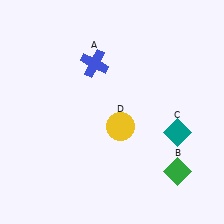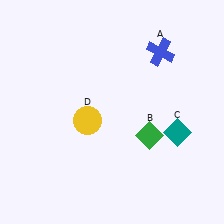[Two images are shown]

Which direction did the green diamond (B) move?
The green diamond (B) moved up.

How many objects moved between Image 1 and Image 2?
3 objects moved between the two images.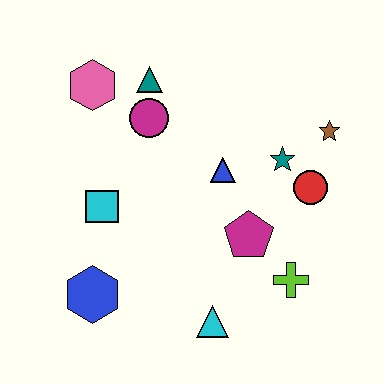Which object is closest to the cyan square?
The blue hexagon is closest to the cyan square.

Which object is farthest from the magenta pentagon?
The pink hexagon is farthest from the magenta pentagon.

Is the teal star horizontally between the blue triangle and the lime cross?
Yes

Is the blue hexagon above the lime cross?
No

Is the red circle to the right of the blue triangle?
Yes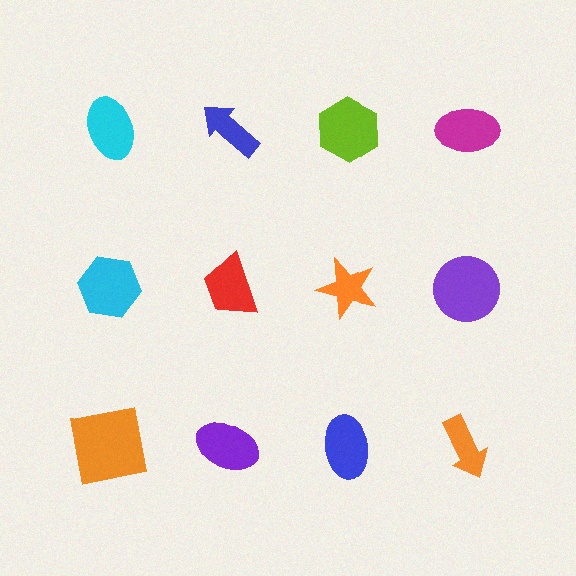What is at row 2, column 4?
A purple circle.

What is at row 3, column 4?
An orange arrow.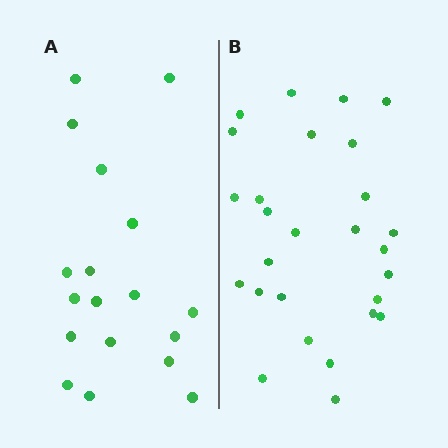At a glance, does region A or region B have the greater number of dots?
Region B (the right region) has more dots.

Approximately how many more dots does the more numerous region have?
Region B has roughly 8 or so more dots than region A.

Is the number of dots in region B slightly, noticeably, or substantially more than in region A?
Region B has substantially more. The ratio is roughly 1.5 to 1.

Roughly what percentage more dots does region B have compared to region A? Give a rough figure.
About 50% more.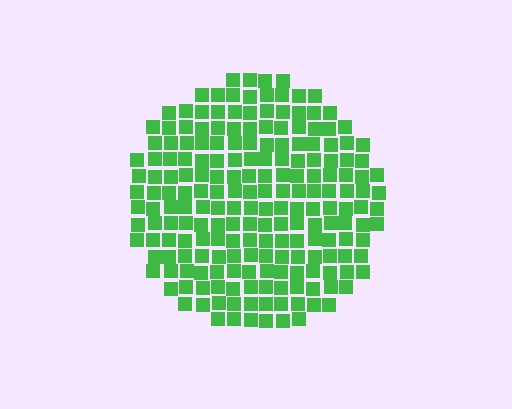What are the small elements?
The small elements are squares.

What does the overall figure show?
The overall figure shows a circle.